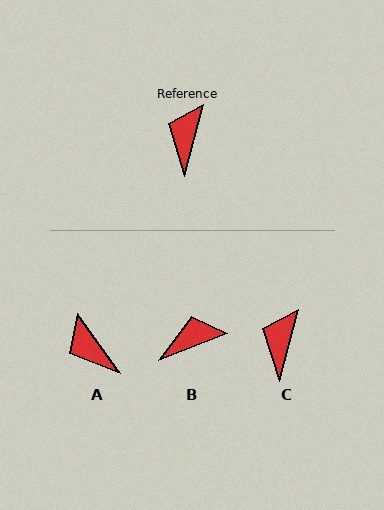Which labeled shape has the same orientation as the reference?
C.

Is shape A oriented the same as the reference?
No, it is off by about 50 degrees.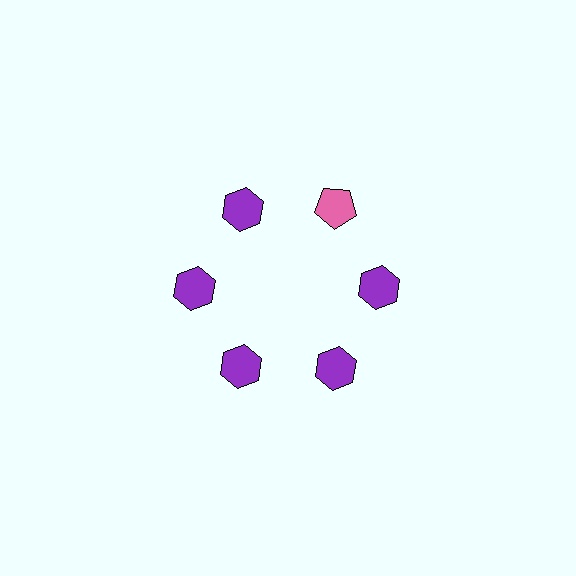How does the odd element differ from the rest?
It differs in both color (pink instead of purple) and shape (pentagon instead of hexagon).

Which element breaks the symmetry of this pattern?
The pink pentagon at roughly the 1 o'clock position breaks the symmetry. All other shapes are purple hexagons.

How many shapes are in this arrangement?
There are 6 shapes arranged in a ring pattern.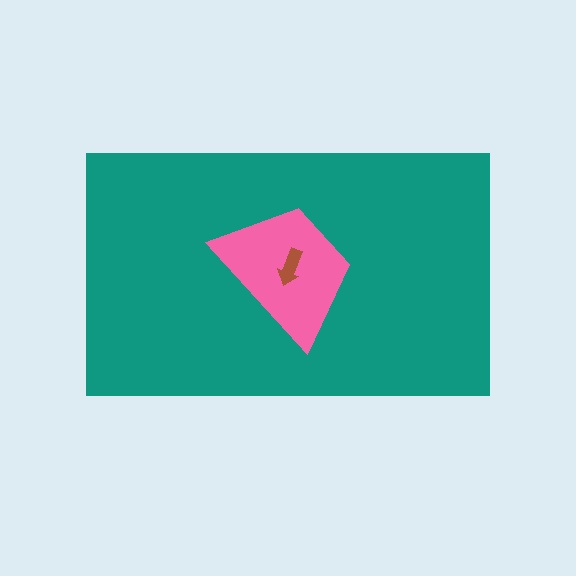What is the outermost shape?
The teal rectangle.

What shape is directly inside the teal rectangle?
The pink trapezoid.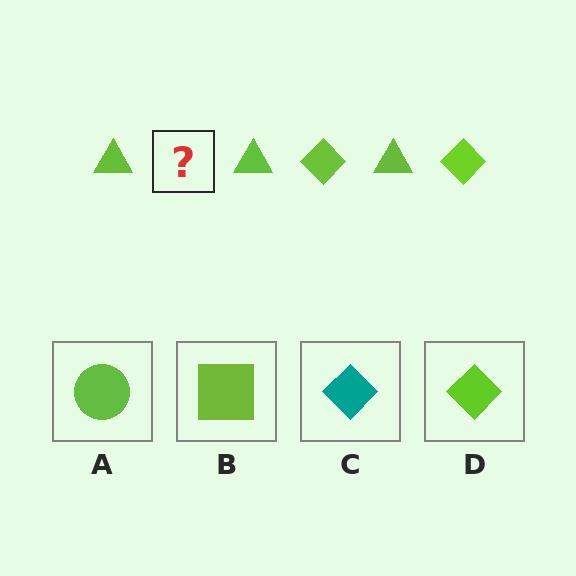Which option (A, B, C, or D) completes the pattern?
D.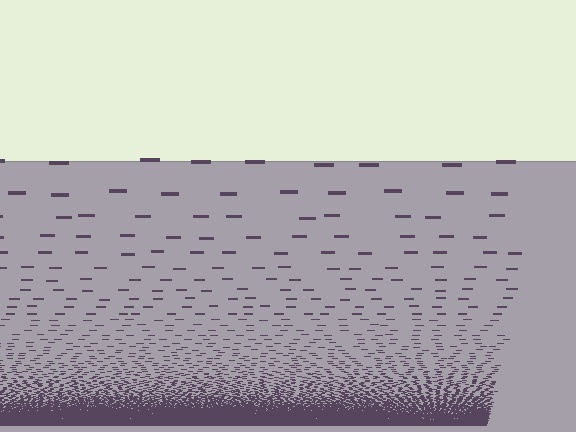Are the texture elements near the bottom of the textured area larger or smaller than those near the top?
Smaller. The gradient is inverted — elements near the bottom are smaller and denser.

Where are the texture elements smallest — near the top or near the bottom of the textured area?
Near the bottom.